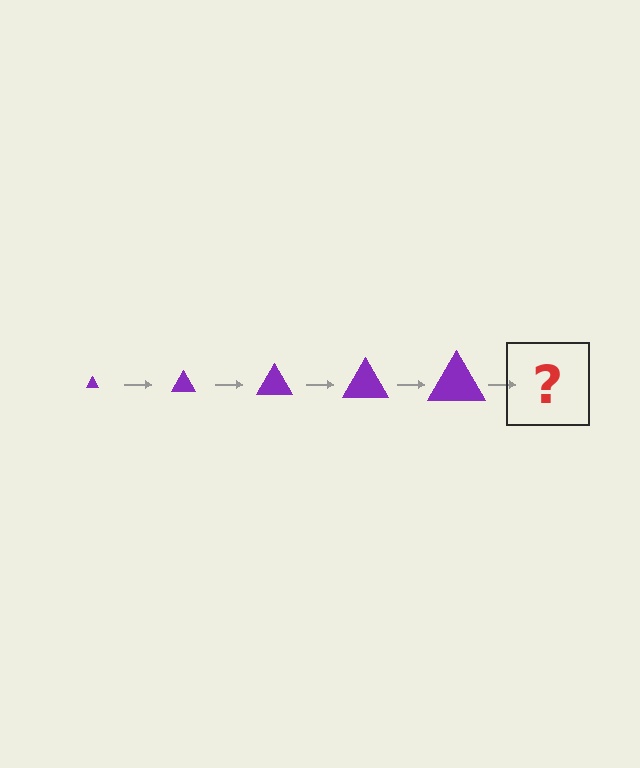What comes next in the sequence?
The next element should be a purple triangle, larger than the previous one.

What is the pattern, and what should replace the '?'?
The pattern is that the triangle gets progressively larger each step. The '?' should be a purple triangle, larger than the previous one.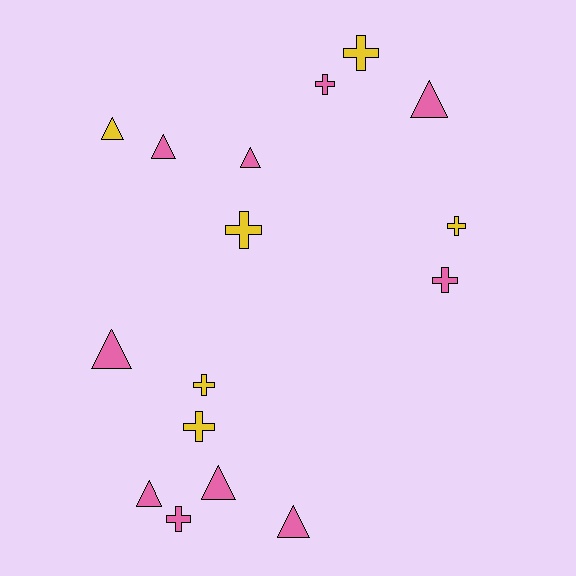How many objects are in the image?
There are 16 objects.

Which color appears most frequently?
Pink, with 10 objects.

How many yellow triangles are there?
There is 1 yellow triangle.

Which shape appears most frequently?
Cross, with 8 objects.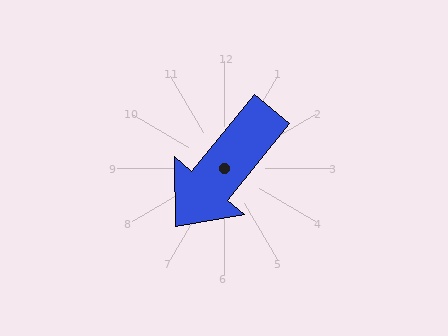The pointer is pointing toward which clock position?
Roughly 7 o'clock.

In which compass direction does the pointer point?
Southwest.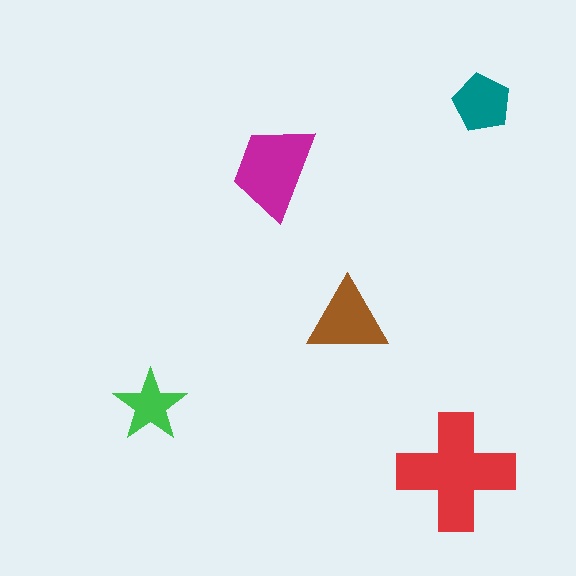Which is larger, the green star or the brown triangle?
The brown triangle.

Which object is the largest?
The red cross.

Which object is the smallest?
The green star.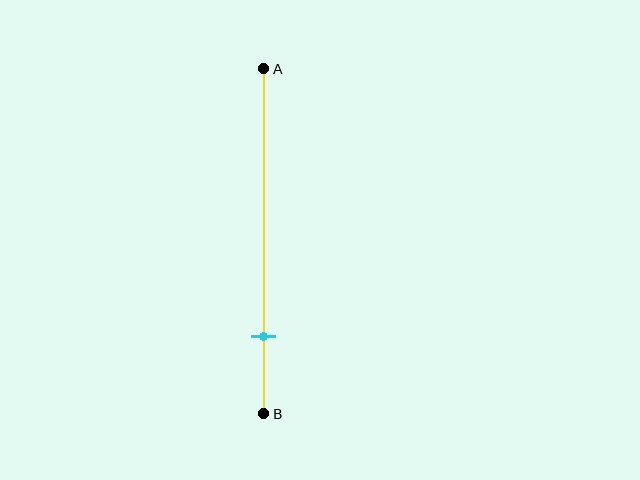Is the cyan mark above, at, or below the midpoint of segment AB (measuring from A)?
The cyan mark is below the midpoint of segment AB.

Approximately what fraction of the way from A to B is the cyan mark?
The cyan mark is approximately 75% of the way from A to B.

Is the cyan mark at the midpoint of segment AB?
No, the mark is at about 75% from A, not at the 50% midpoint.